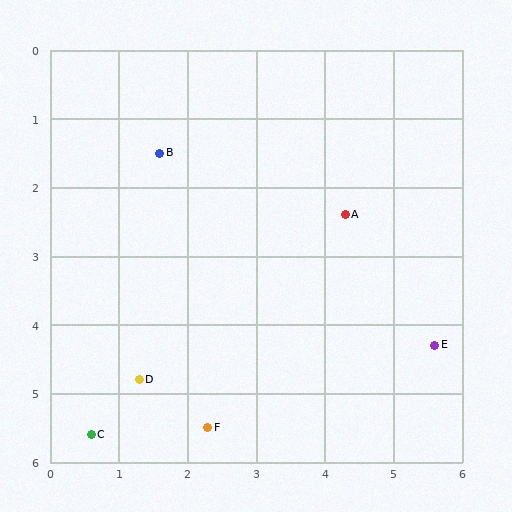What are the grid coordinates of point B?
Point B is at approximately (1.6, 1.5).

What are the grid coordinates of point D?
Point D is at approximately (1.3, 4.8).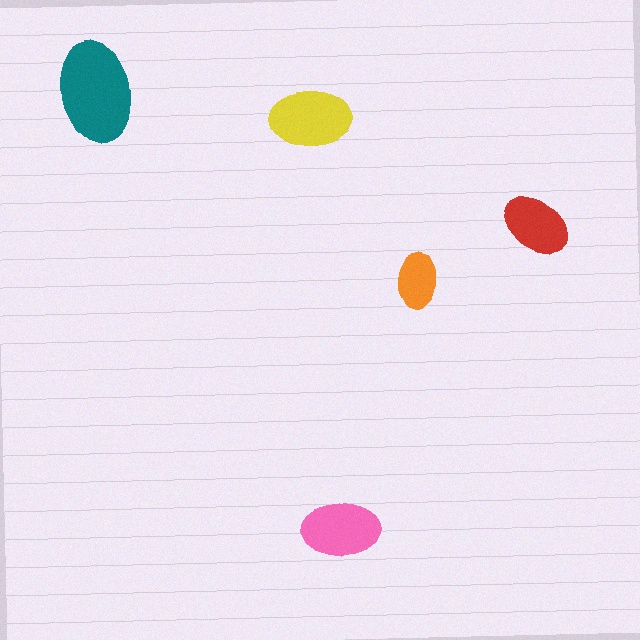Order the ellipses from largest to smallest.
the teal one, the yellow one, the pink one, the red one, the orange one.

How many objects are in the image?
There are 5 objects in the image.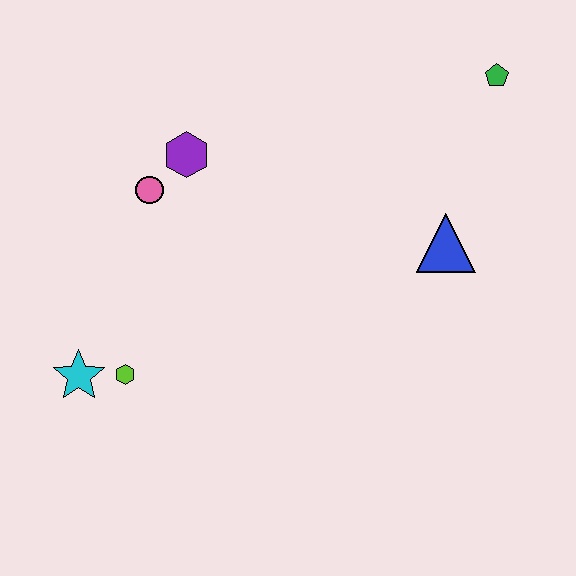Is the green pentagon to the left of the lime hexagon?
No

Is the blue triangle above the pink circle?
No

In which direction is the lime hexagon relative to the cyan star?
The lime hexagon is to the right of the cyan star.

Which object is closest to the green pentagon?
The blue triangle is closest to the green pentagon.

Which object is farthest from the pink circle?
The green pentagon is farthest from the pink circle.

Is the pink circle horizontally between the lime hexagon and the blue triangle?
Yes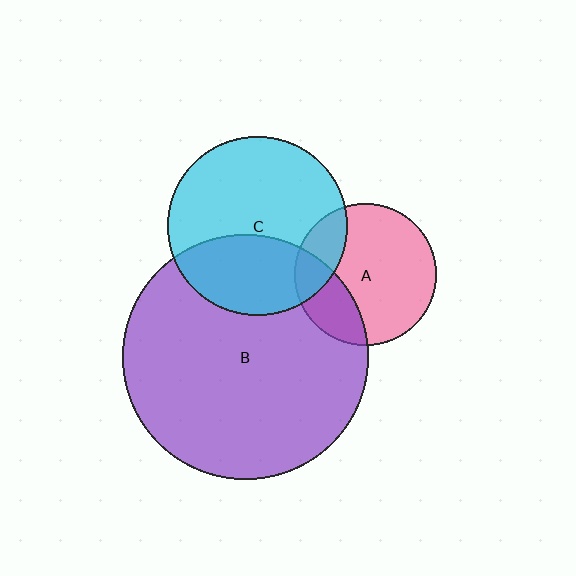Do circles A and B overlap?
Yes.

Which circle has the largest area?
Circle B (purple).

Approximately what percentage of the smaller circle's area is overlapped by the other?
Approximately 25%.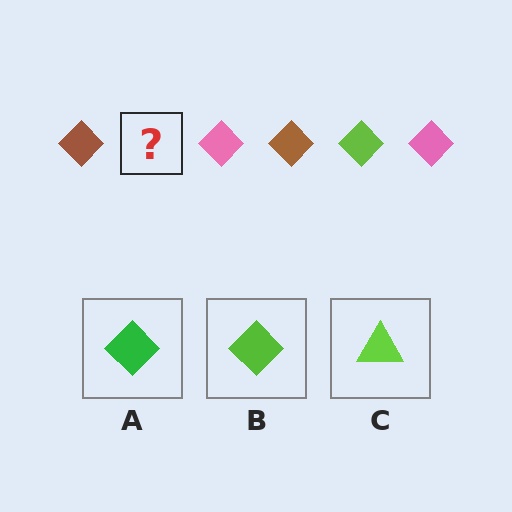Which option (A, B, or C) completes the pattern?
B.